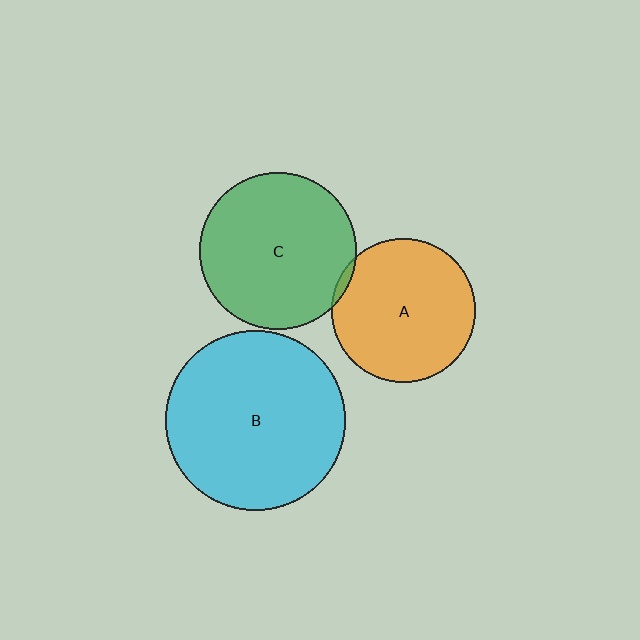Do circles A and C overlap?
Yes.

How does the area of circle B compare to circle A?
Approximately 1.6 times.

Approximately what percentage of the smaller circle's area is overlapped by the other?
Approximately 5%.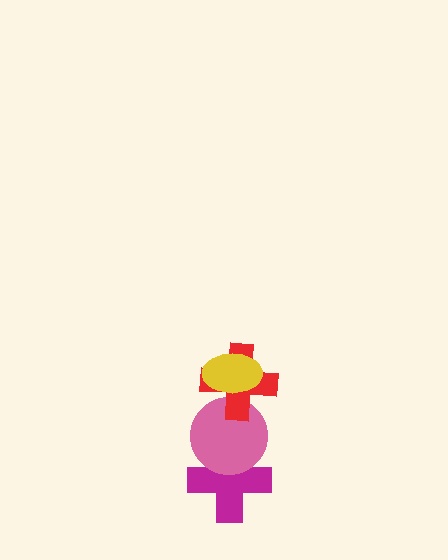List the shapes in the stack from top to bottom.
From top to bottom: the yellow ellipse, the red cross, the pink circle, the magenta cross.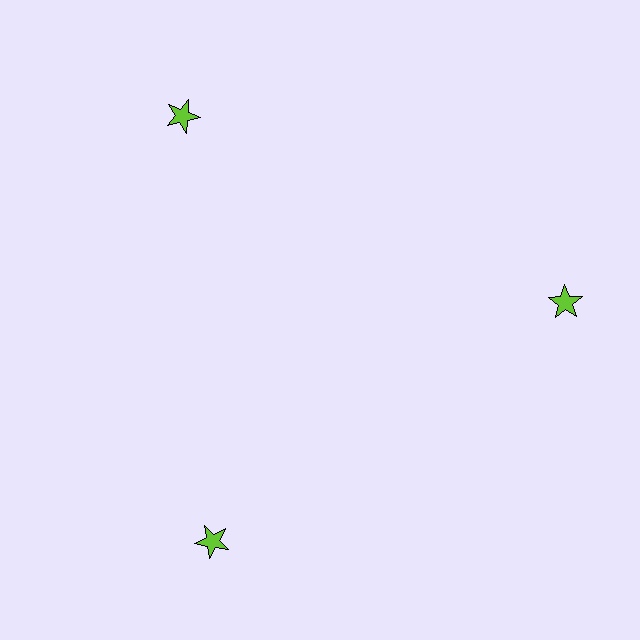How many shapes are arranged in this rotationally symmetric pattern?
There are 3 shapes, arranged in 3 groups of 1.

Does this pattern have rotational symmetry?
Yes, this pattern has 3-fold rotational symmetry. It looks the same after rotating 120 degrees around the center.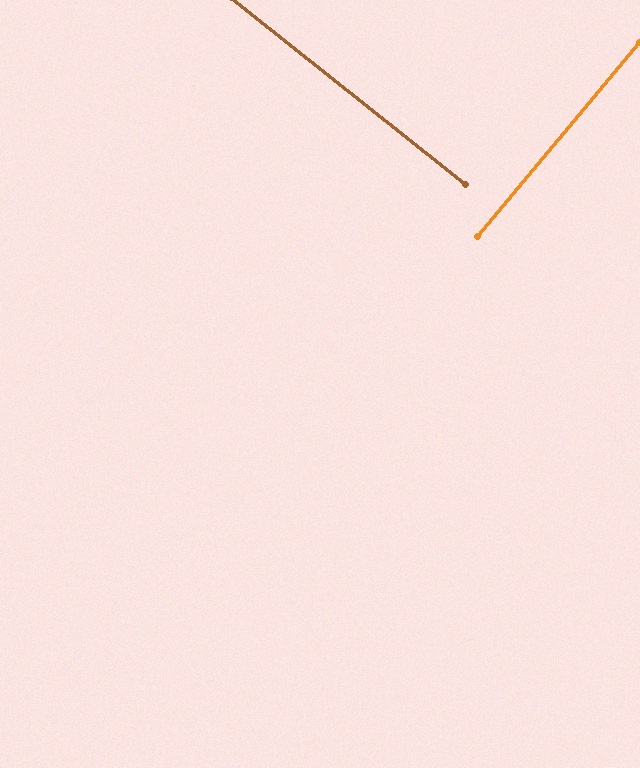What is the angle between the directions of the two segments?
Approximately 89 degrees.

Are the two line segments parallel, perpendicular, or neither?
Perpendicular — they meet at approximately 89°.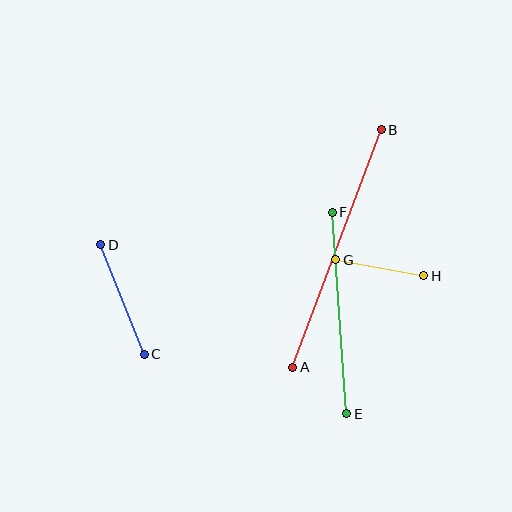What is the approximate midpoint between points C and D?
The midpoint is at approximately (123, 300) pixels.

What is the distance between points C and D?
The distance is approximately 118 pixels.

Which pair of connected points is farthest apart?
Points A and B are farthest apart.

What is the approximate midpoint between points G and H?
The midpoint is at approximately (380, 268) pixels.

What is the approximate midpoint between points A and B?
The midpoint is at approximately (337, 248) pixels.